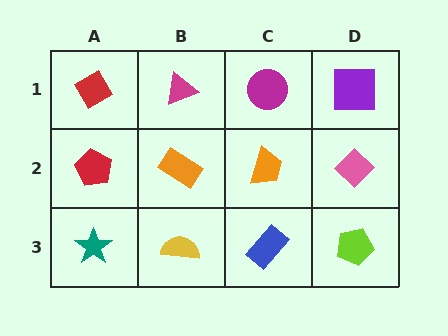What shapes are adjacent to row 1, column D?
A pink diamond (row 2, column D), a magenta circle (row 1, column C).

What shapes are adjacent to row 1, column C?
An orange trapezoid (row 2, column C), a magenta triangle (row 1, column B), a purple square (row 1, column D).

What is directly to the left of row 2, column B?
A red pentagon.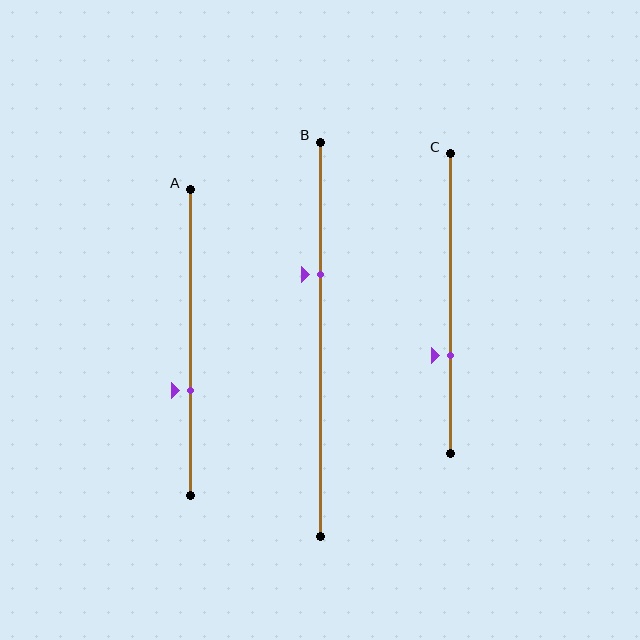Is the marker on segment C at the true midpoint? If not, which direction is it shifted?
No, the marker on segment C is shifted downward by about 17% of the segment length.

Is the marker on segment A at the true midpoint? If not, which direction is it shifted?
No, the marker on segment A is shifted downward by about 16% of the segment length.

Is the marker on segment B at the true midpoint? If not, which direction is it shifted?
No, the marker on segment B is shifted upward by about 16% of the segment length.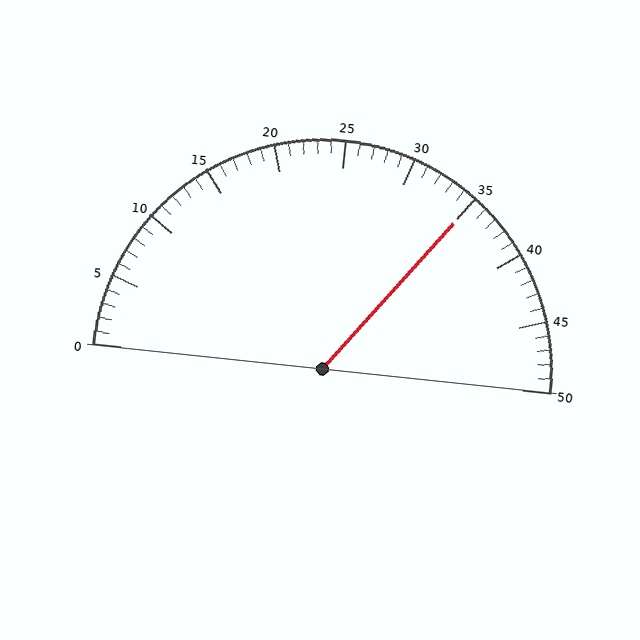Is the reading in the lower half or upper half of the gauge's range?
The reading is in the upper half of the range (0 to 50).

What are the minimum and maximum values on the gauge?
The gauge ranges from 0 to 50.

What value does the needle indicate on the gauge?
The needle indicates approximately 35.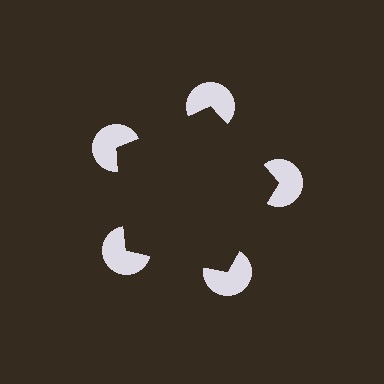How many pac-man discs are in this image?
There are 5 — one at each vertex of the illusory pentagon.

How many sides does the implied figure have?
5 sides.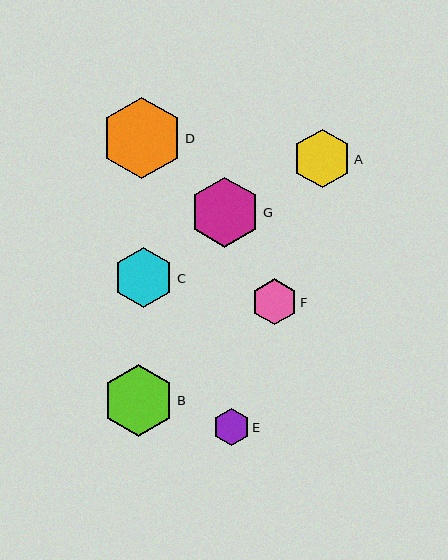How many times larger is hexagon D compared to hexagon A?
Hexagon D is approximately 1.4 times the size of hexagon A.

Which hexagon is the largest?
Hexagon D is the largest with a size of approximately 81 pixels.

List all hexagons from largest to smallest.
From largest to smallest: D, B, G, C, A, F, E.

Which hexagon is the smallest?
Hexagon E is the smallest with a size of approximately 37 pixels.